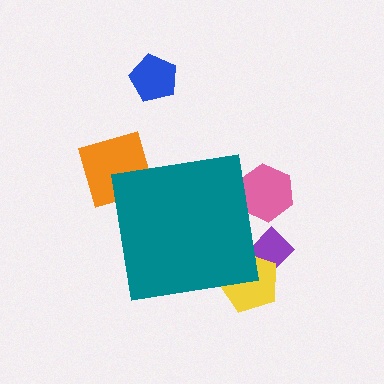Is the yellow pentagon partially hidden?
Yes, the yellow pentagon is partially hidden behind the teal square.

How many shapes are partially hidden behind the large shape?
4 shapes are partially hidden.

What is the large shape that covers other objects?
A teal square.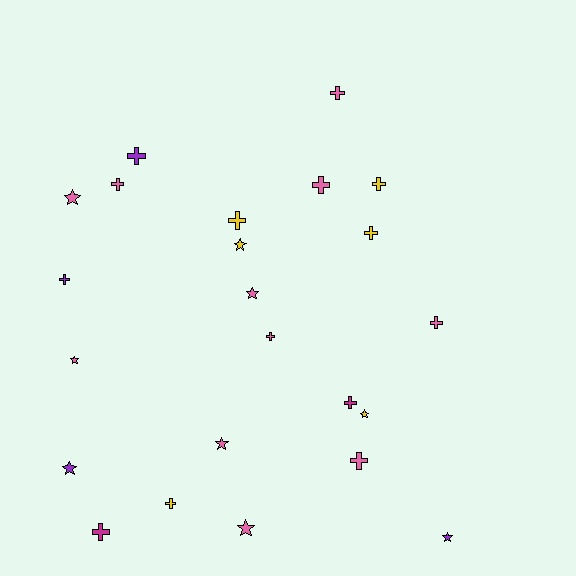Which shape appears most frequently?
Cross, with 14 objects.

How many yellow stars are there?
There are 2 yellow stars.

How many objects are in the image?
There are 23 objects.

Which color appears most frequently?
Pink, with 11 objects.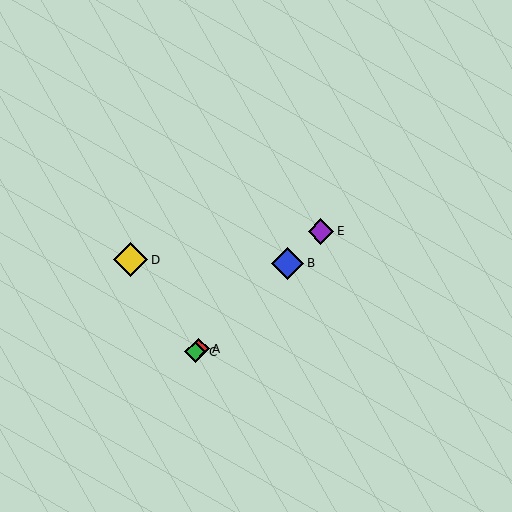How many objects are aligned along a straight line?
4 objects (A, B, C, E) are aligned along a straight line.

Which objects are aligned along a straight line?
Objects A, B, C, E are aligned along a straight line.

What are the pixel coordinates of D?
Object D is at (131, 260).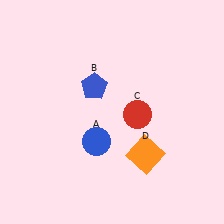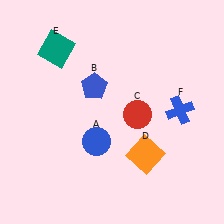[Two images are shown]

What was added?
A teal square (E), a blue cross (F) were added in Image 2.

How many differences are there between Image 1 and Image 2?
There are 2 differences between the two images.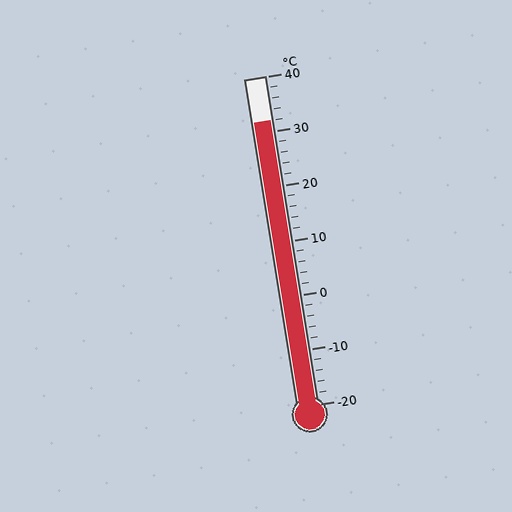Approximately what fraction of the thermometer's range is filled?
The thermometer is filled to approximately 85% of its range.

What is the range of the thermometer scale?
The thermometer scale ranges from -20°C to 40°C.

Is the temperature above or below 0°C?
The temperature is above 0°C.